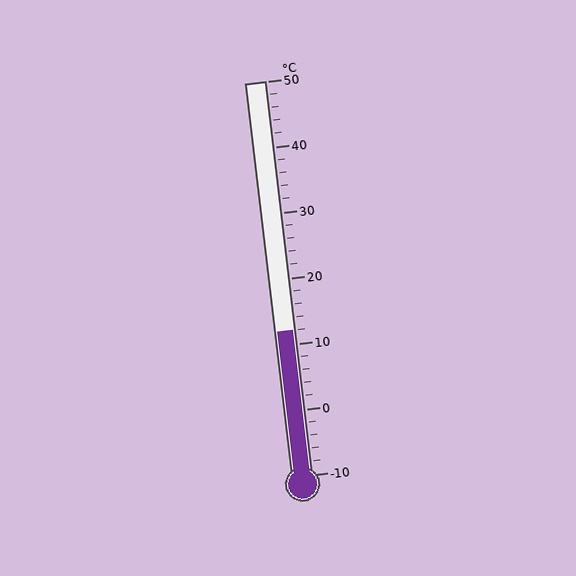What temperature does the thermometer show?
The thermometer shows approximately 12°C.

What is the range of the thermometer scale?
The thermometer scale ranges from -10°C to 50°C.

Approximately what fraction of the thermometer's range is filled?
The thermometer is filled to approximately 35% of its range.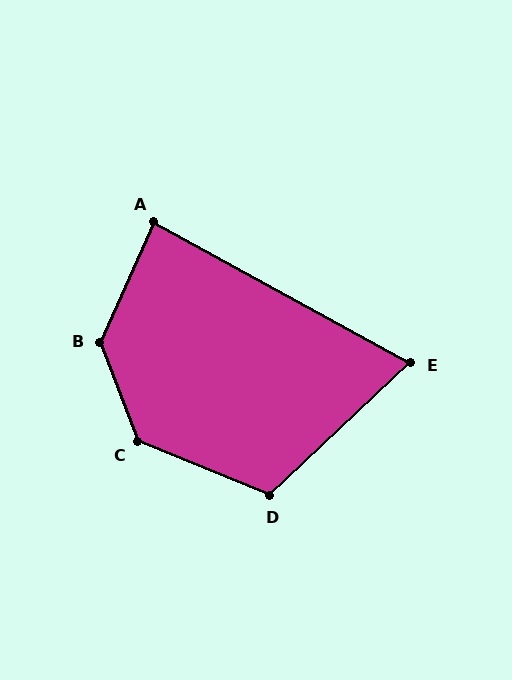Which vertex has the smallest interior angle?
E, at approximately 72 degrees.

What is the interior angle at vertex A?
Approximately 85 degrees (approximately right).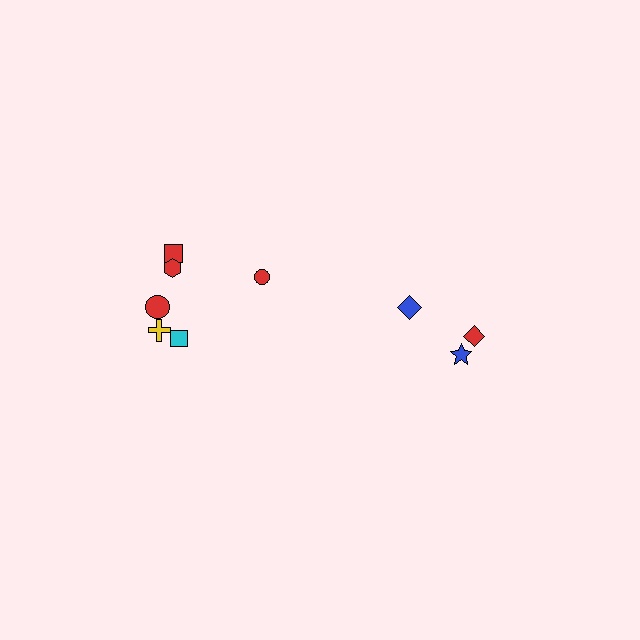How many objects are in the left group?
There are 6 objects.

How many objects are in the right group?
There are 3 objects.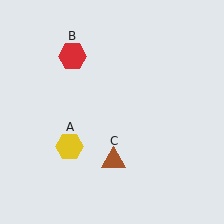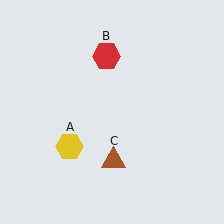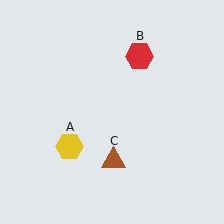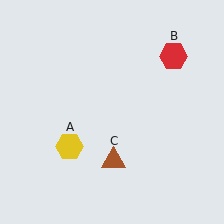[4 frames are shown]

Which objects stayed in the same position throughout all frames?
Yellow hexagon (object A) and brown triangle (object C) remained stationary.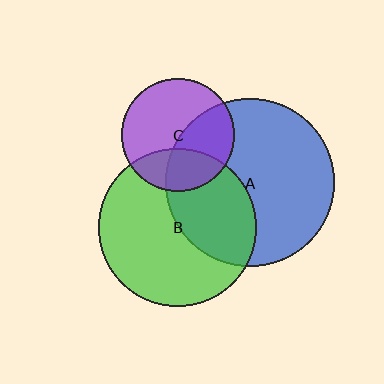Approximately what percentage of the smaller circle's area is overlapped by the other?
Approximately 40%.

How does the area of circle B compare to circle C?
Approximately 2.0 times.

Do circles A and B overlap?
Yes.